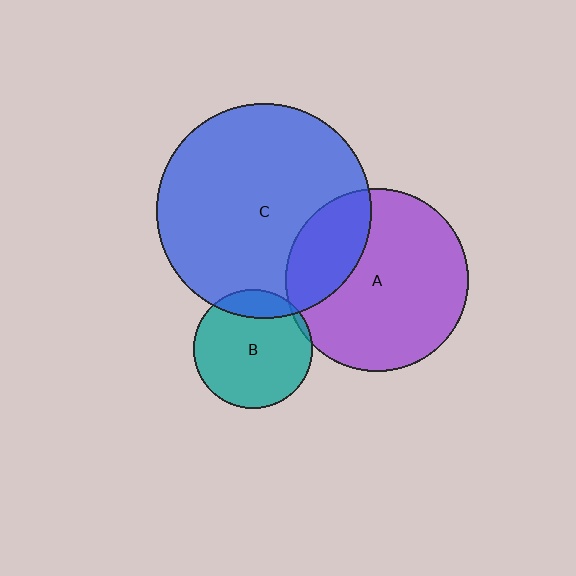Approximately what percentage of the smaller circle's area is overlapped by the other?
Approximately 5%.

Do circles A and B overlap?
Yes.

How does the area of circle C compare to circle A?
Approximately 1.4 times.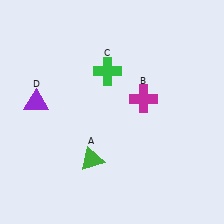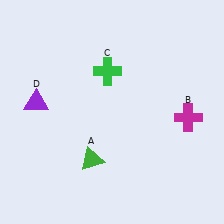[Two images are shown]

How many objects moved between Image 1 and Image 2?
1 object moved between the two images.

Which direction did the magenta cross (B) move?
The magenta cross (B) moved right.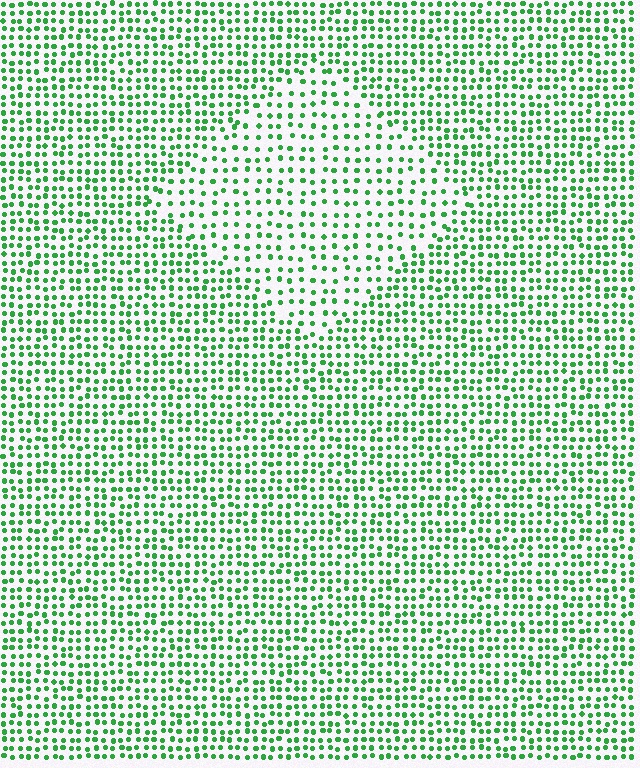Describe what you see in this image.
The image contains small green elements arranged at two different densities. A diamond-shaped region is visible where the elements are less densely packed than the surrounding area.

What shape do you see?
I see a diamond.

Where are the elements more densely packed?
The elements are more densely packed outside the diamond boundary.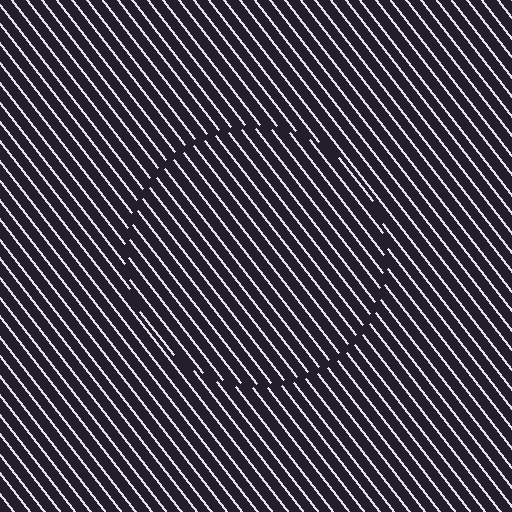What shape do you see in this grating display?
An illusory circle. The interior of the shape contains the same grating, shifted by half a period — the contour is defined by the phase discontinuity where line-ends from the inner and outer gratings abut.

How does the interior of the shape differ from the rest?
The interior of the shape contains the same grating, shifted by half a period — the contour is defined by the phase discontinuity where line-ends from the inner and outer gratings abut.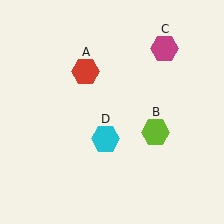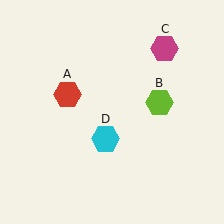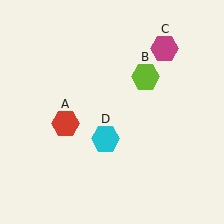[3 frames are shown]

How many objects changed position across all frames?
2 objects changed position: red hexagon (object A), lime hexagon (object B).